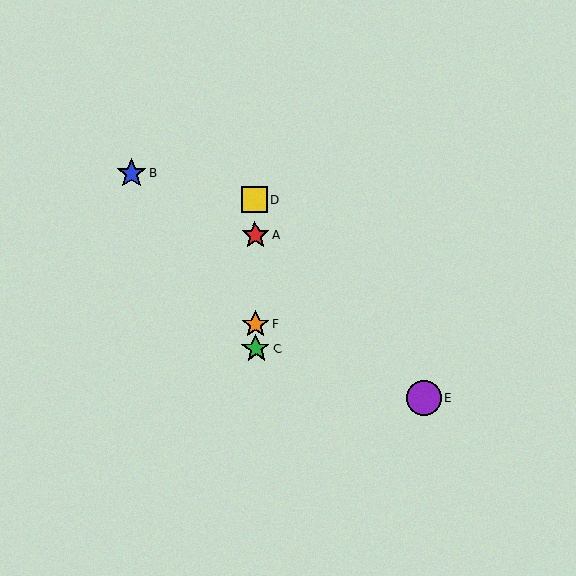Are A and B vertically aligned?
No, A is at x≈255 and B is at x≈132.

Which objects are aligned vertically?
Objects A, C, D, F are aligned vertically.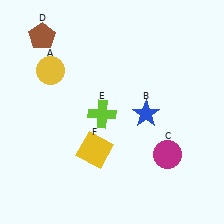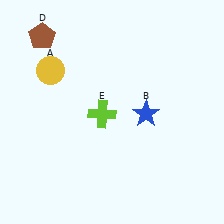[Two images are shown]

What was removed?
The magenta circle (C), the yellow square (F) were removed in Image 2.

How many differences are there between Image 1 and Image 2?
There are 2 differences between the two images.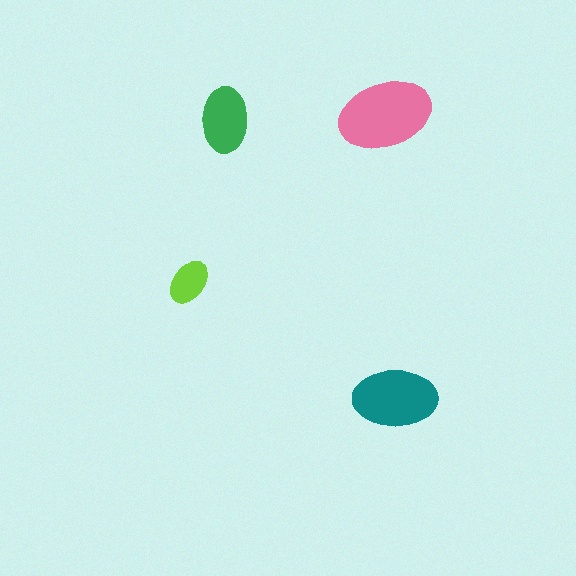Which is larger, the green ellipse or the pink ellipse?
The pink one.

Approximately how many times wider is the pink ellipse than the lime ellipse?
About 2 times wider.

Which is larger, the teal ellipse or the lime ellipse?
The teal one.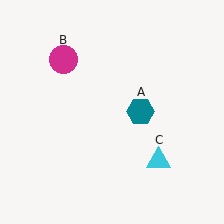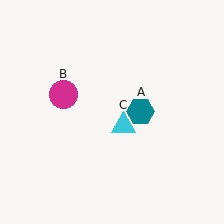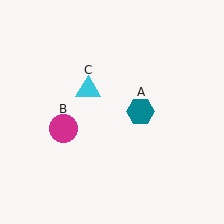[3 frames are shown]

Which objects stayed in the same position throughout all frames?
Teal hexagon (object A) remained stationary.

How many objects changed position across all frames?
2 objects changed position: magenta circle (object B), cyan triangle (object C).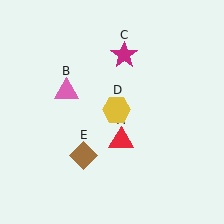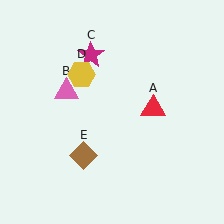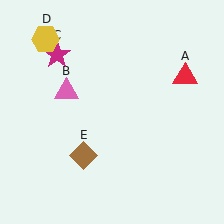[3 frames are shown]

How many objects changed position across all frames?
3 objects changed position: red triangle (object A), magenta star (object C), yellow hexagon (object D).